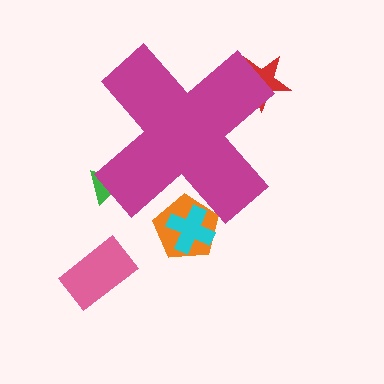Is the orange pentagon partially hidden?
Yes, the orange pentagon is partially hidden behind the magenta cross.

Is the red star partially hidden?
Yes, the red star is partially hidden behind the magenta cross.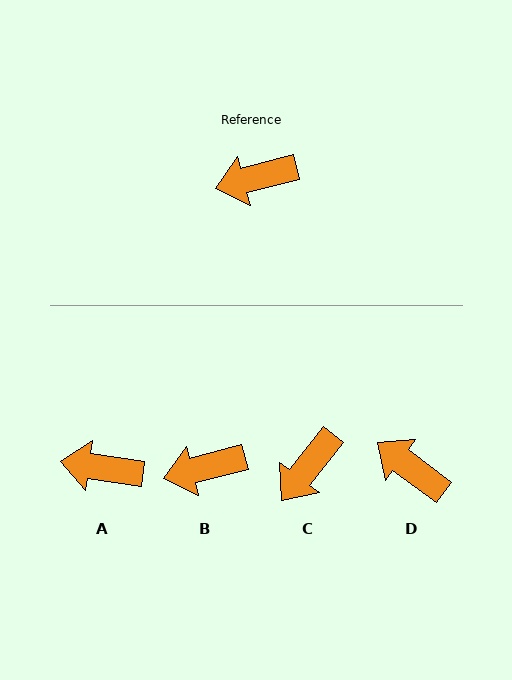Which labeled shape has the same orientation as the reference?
B.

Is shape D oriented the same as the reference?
No, it is off by about 52 degrees.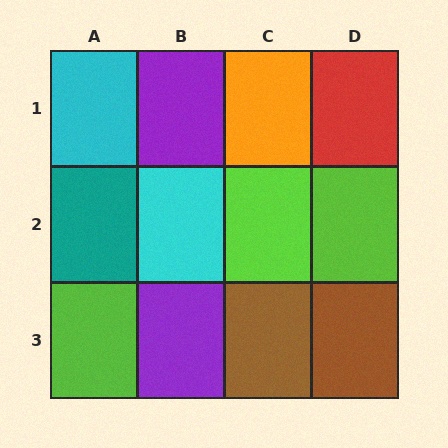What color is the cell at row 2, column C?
Lime.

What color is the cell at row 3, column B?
Purple.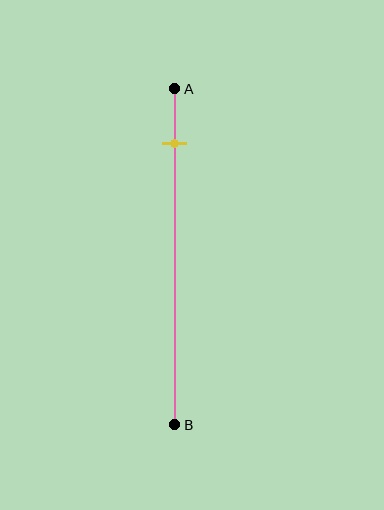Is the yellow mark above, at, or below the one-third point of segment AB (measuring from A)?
The yellow mark is above the one-third point of segment AB.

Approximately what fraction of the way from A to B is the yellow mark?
The yellow mark is approximately 15% of the way from A to B.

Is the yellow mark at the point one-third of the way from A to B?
No, the mark is at about 15% from A, not at the 33% one-third point.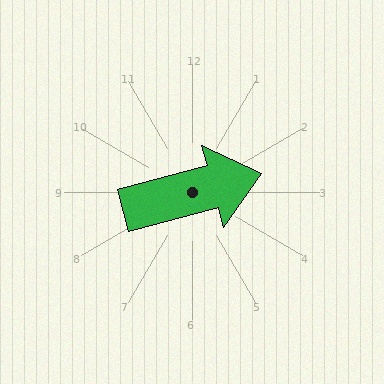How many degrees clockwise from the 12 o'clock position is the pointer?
Approximately 75 degrees.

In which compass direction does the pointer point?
East.